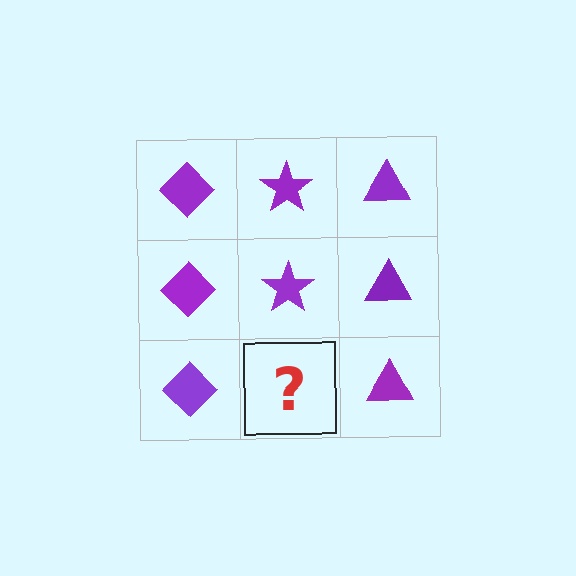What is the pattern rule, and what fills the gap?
The rule is that each column has a consistent shape. The gap should be filled with a purple star.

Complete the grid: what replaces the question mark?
The question mark should be replaced with a purple star.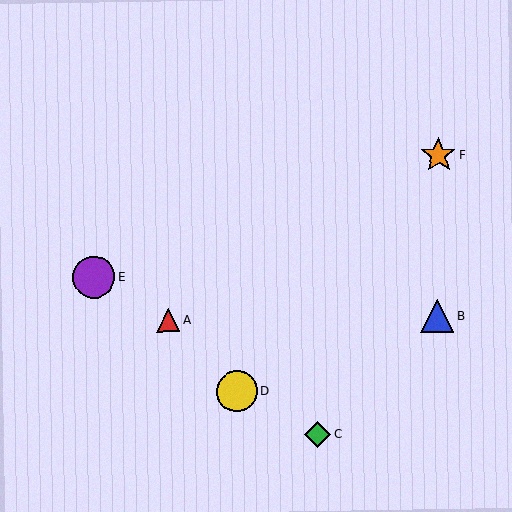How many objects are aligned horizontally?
2 objects (A, B) are aligned horizontally.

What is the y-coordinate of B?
Object B is at y≈316.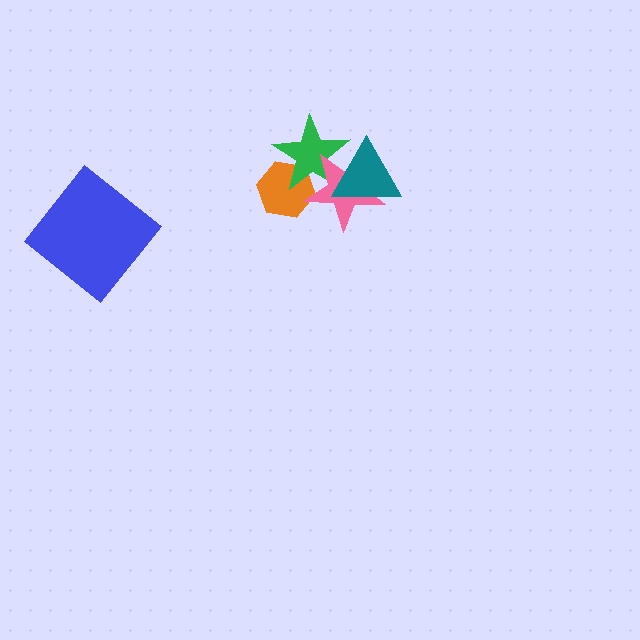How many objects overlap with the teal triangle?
2 objects overlap with the teal triangle.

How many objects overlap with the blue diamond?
0 objects overlap with the blue diamond.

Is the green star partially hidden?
Yes, it is partially covered by another shape.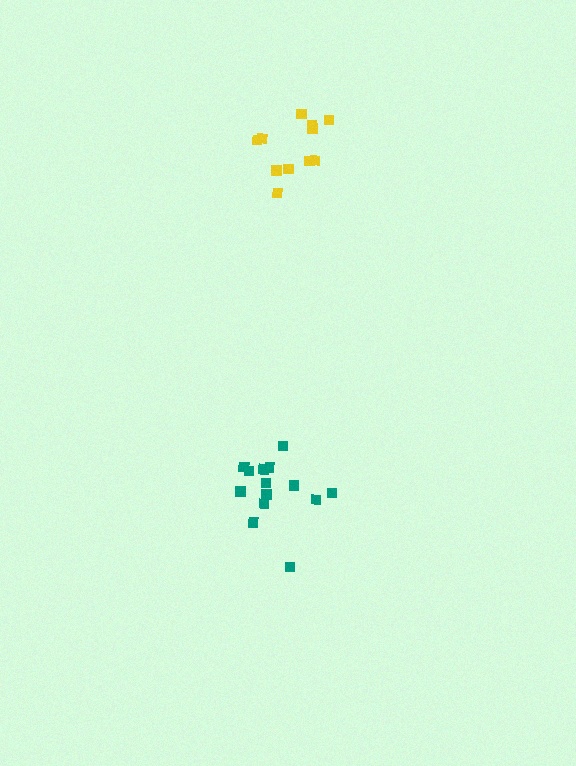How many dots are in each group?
Group 1: 14 dots, Group 2: 11 dots (25 total).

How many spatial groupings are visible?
There are 2 spatial groupings.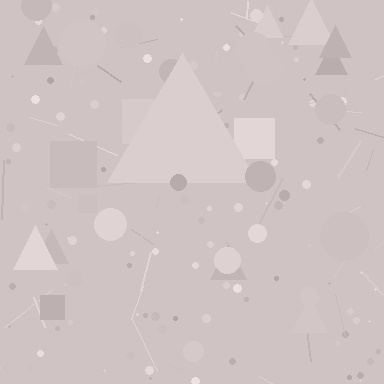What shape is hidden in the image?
A triangle is hidden in the image.